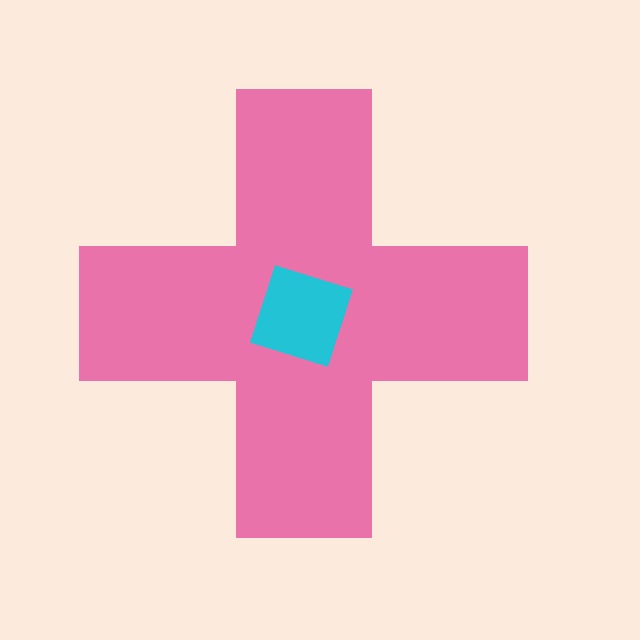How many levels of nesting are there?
2.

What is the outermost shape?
The pink cross.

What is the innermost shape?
The cyan square.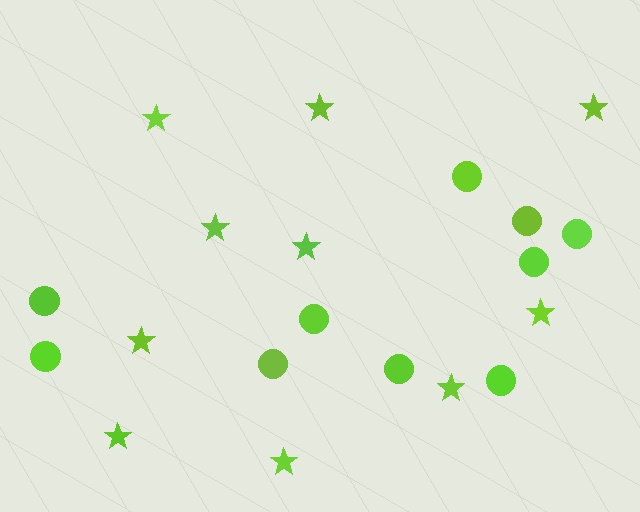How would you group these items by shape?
There are 2 groups: one group of circles (10) and one group of stars (10).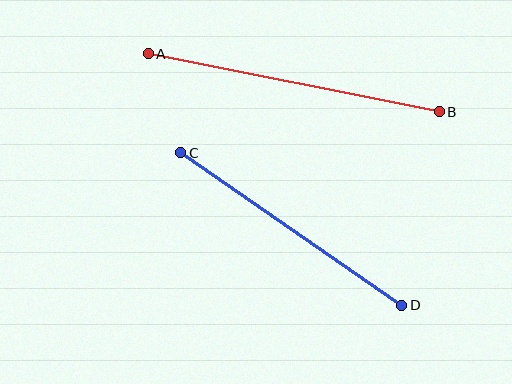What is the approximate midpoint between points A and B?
The midpoint is at approximately (294, 83) pixels.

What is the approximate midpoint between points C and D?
The midpoint is at approximately (291, 229) pixels.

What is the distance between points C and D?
The distance is approximately 268 pixels.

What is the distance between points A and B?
The distance is approximately 297 pixels.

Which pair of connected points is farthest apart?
Points A and B are farthest apart.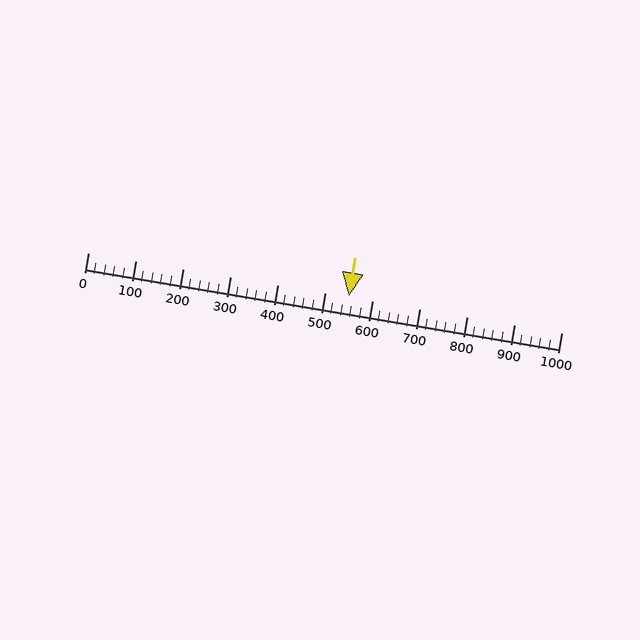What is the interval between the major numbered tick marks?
The major tick marks are spaced 100 units apart.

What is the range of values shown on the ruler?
The ruler shows values from 0 to 1000.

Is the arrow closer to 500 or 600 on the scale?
The arrow is closer to 600.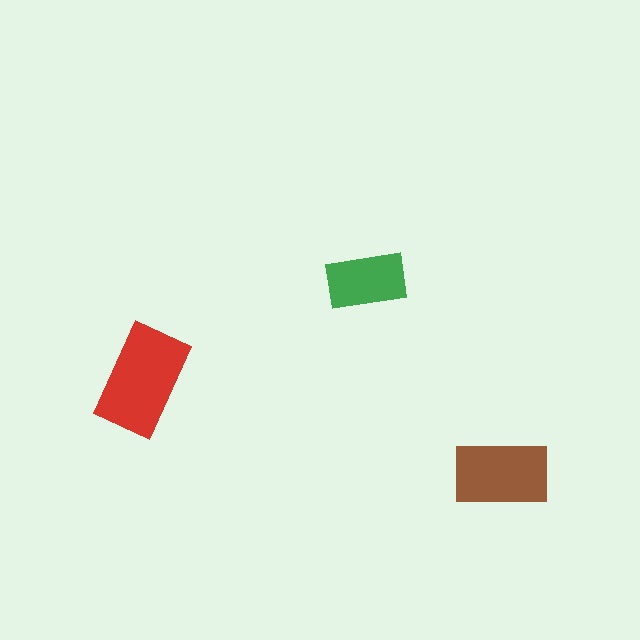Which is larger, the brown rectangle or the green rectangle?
The brown one.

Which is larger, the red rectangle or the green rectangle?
The red one.